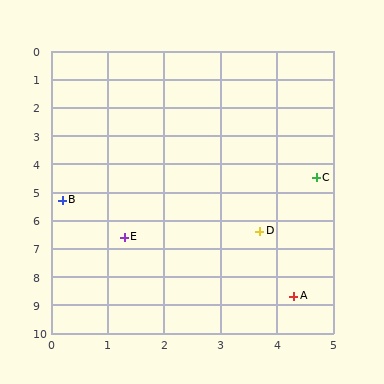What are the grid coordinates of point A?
Point A is at approximately (4.3, 8.7).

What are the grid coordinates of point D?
Point D is at approximately (3.7, 6.4).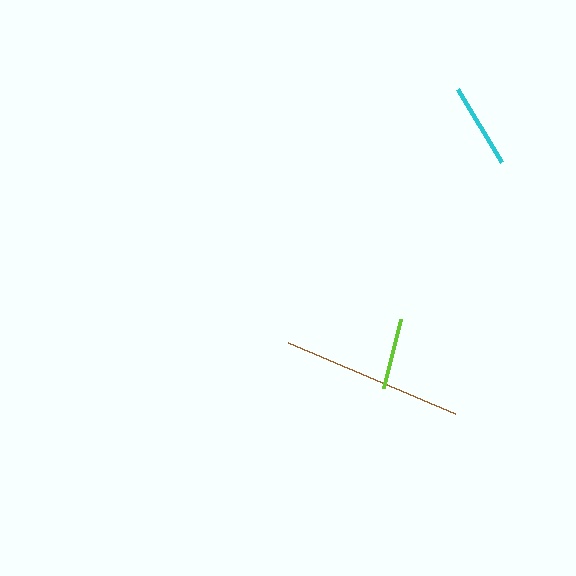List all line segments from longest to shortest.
From longest to shortest: brown, cyan, lime.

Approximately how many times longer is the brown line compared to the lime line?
The brown line is approximately 2.6 times the length of the lime line.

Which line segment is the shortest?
The lime line is the shortest at approximately 71 pixels.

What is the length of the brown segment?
The brown segment is approximately 181 pixels long.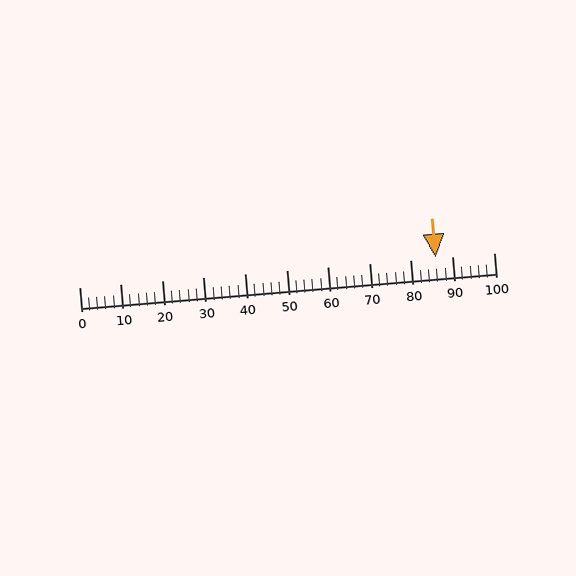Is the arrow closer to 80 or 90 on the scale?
The arrow is closer to 90.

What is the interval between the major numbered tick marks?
The major tick marks are spaced 10 units apart.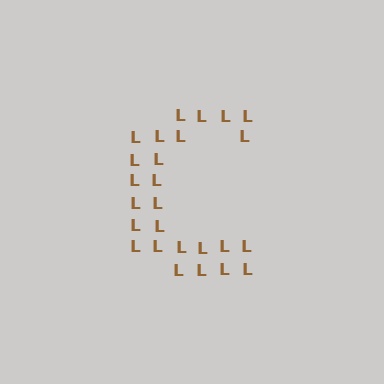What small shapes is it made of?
It is made of small letter L's.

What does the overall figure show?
The overall figure shows the letter C.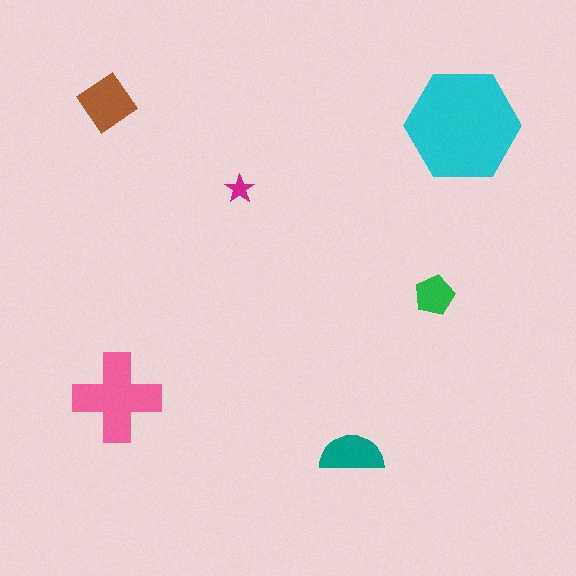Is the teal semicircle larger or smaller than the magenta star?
Larger.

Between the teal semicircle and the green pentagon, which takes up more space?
The teal semicircle.